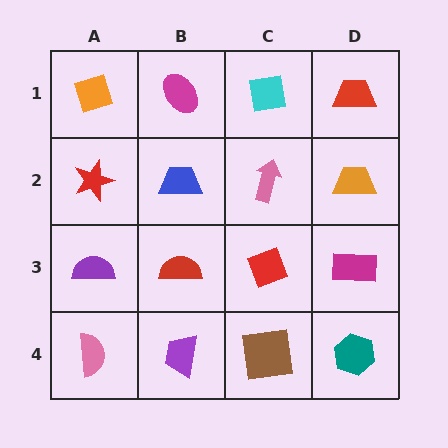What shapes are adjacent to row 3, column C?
A pink arrow (row 2, column C), a brown square (row 4, column C), a red semicircle (row 3, column B), a magenta rectangle (row 3, column D).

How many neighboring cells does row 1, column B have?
3.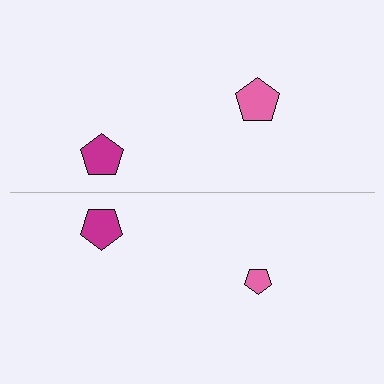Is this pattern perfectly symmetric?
No, the pattern is not perfectly symmetric. The pink pentagon on the bottom side has a different size than its mirror counterpart.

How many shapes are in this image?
There are 4 shapes in this image.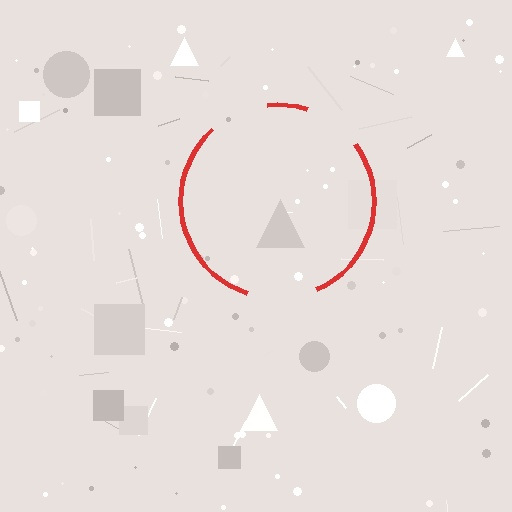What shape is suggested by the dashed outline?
The dashed outline suggests a circle.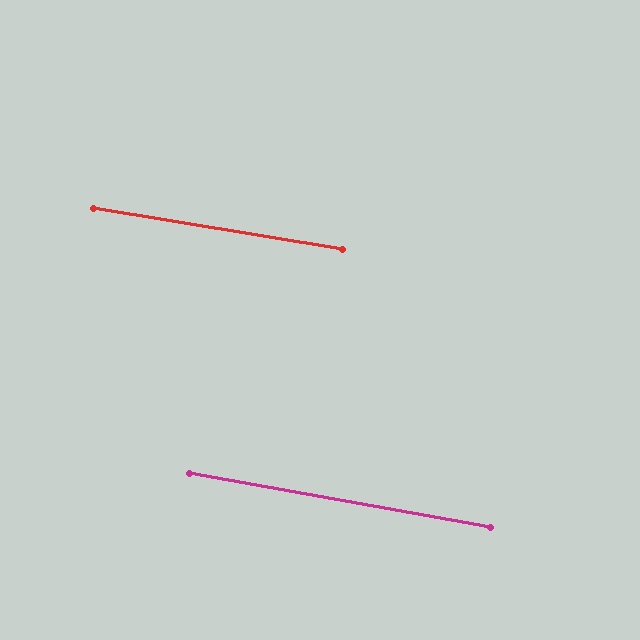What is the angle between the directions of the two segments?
Approximately 1 degree.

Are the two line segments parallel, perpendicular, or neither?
Parallel — their directions differ by only 1.0°.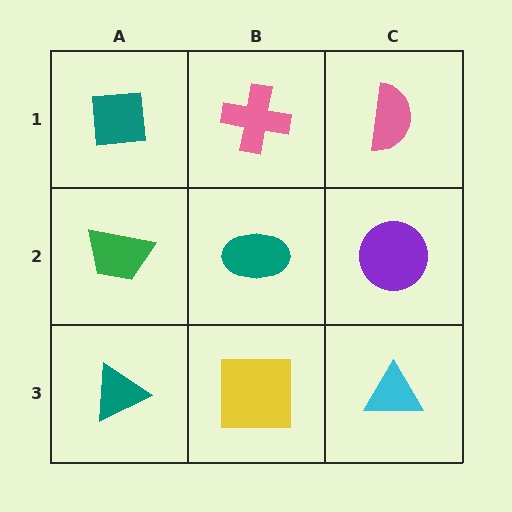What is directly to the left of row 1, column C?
A pink cross.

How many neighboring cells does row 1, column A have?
2.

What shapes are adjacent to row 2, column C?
A pink semicircle (row 1, column C), a cyan triangle (row 3, column C), a teal ellipse (row 2, column B).